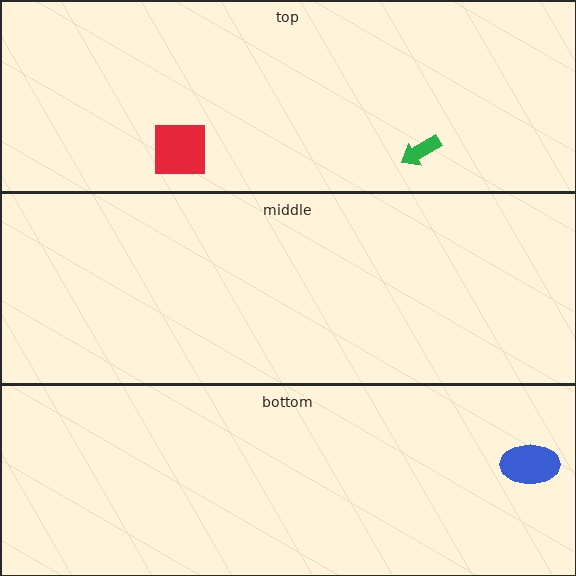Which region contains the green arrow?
The top region.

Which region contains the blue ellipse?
The bottom region.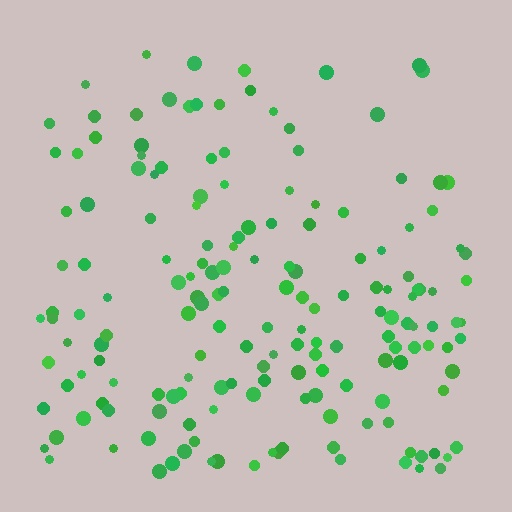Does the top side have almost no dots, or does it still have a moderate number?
Still a moderate number, just noticeably fewer than the bottom.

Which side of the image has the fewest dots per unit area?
The top.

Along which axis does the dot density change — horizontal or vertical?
Vertical.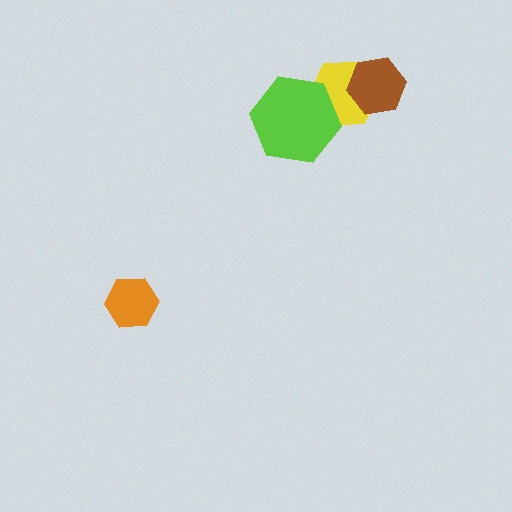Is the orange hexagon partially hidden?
No, no other shape covers it.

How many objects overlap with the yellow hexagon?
2 objects overlap with the yellow hexagon.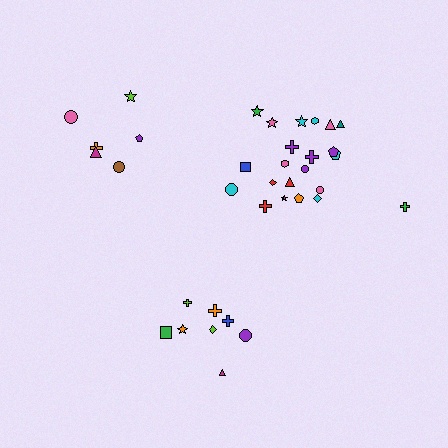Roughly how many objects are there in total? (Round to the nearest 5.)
Roughly 35 objects in total.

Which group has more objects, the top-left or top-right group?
The top-right group.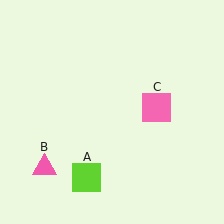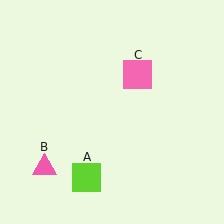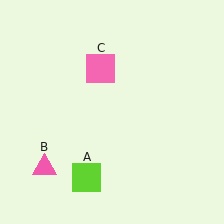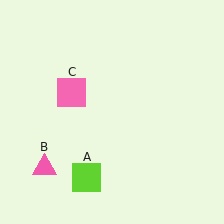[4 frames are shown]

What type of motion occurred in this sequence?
The pink square (object C) rotated counterclockwise around the center of the scene.